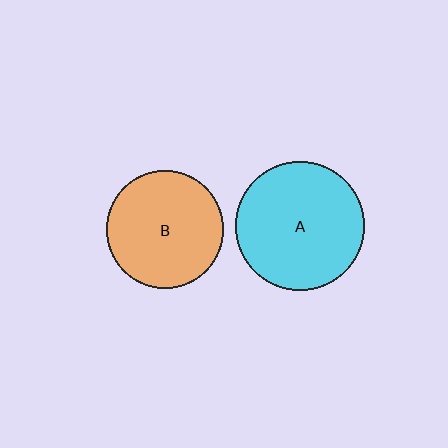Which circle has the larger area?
Circle A (cyan).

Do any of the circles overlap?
No, none of the circles overlap.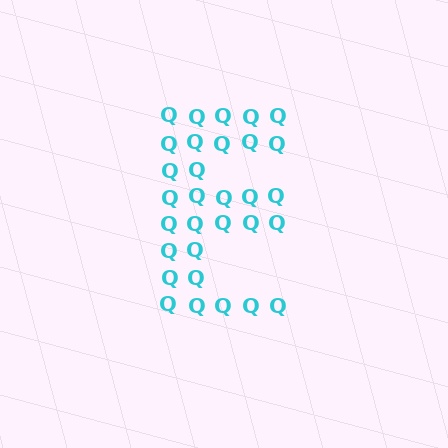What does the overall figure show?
The overall figure shows the letter E.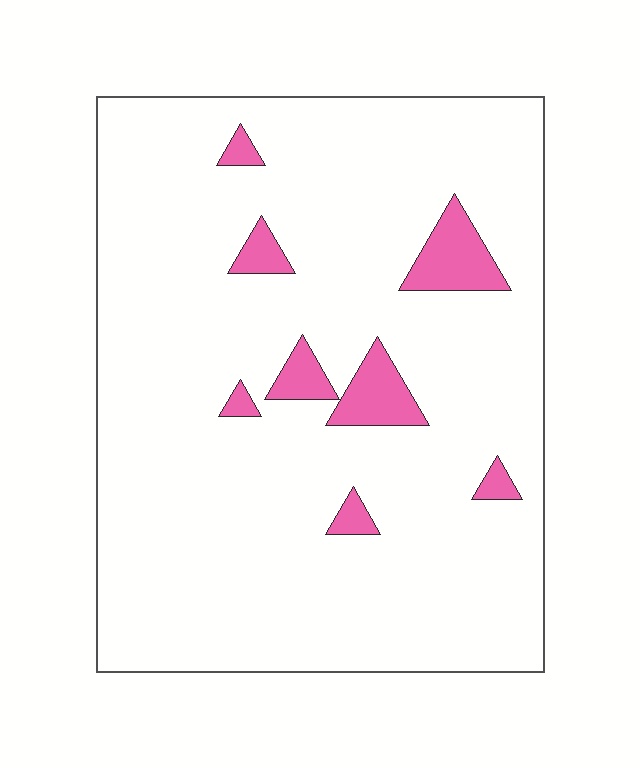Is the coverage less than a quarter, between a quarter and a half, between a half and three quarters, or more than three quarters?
Less than a quarter.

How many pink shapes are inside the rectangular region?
8.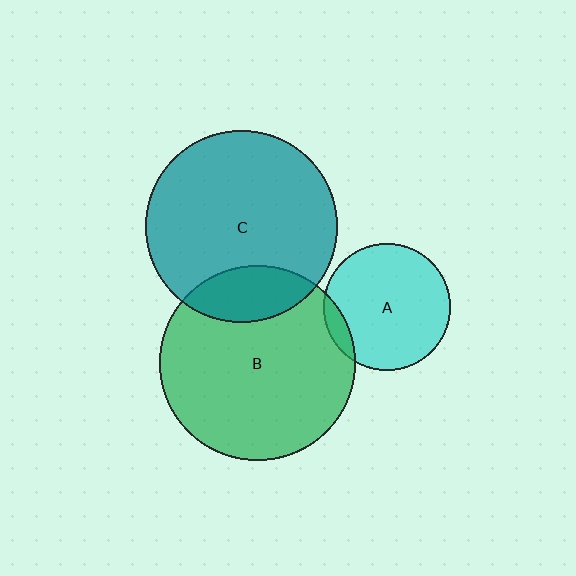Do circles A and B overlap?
Yes.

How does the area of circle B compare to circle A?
Approximately 2.4 times.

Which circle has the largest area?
Circle B (green).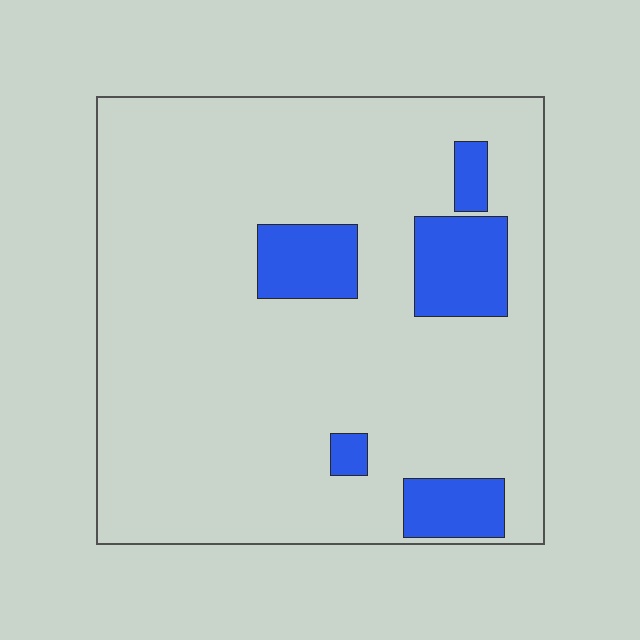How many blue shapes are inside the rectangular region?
5.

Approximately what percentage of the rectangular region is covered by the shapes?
Approximately 15%.